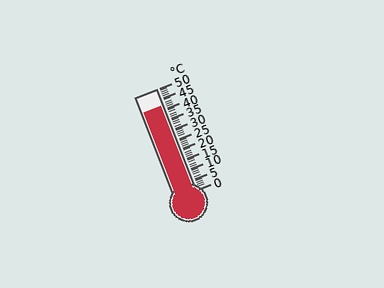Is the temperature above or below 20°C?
The temperature is above 20°C.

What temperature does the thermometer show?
The thermometer shows approximately 42°C.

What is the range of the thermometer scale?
The thermometer scale ranges from 0°C to 50°C.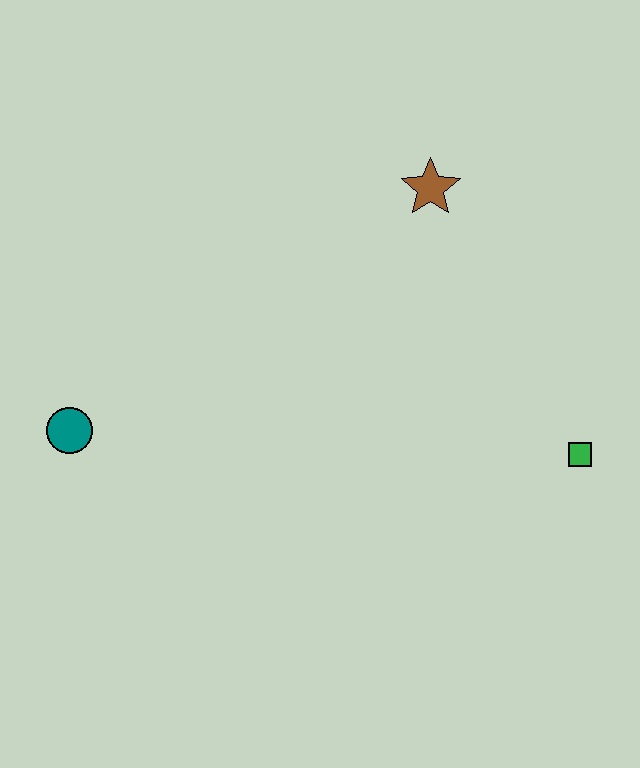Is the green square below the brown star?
Yes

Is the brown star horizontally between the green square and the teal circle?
Yes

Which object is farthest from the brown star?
The teal circle is farthest from the brown star.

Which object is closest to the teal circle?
The brown star is closest to the teal circle.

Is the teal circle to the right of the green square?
No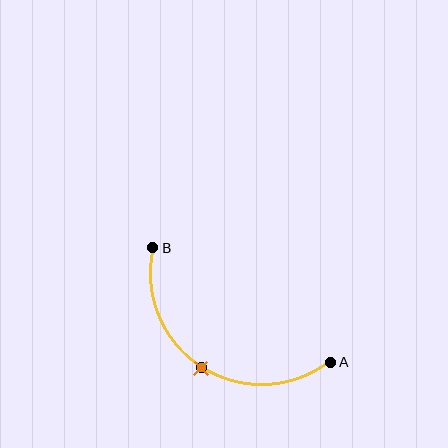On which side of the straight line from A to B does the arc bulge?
The arc bulges below the straight line connecting A and B.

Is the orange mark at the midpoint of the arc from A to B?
Yes. The orange mark lies on the arc at equal arc-length from both A and B — it is the arc midpoint.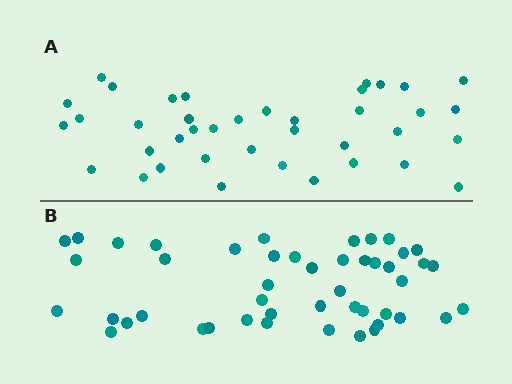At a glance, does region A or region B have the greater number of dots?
Region B (the bottom region) has more dots.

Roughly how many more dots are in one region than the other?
Region B has roughly 8 or so more dots than region A.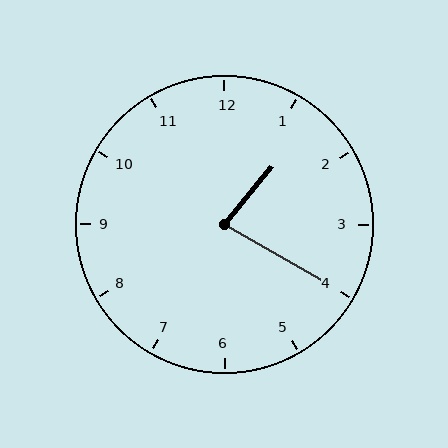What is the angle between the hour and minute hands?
Approximately 80 degrees.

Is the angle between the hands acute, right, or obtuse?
It is acute.